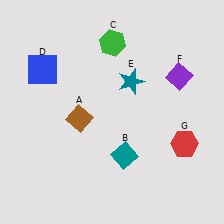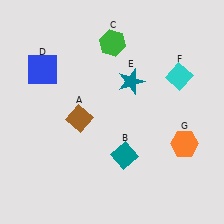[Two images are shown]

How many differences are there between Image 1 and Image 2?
There are 2 differences between the two images.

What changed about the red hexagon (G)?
In Image 1, G is red. In Image 2, it changed to orange.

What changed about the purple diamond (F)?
In Image 1, F is purple. In Image 2, it changed to cyan.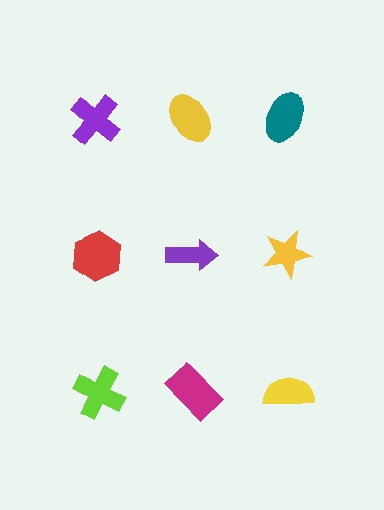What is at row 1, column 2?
A yellow ellipse.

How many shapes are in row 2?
3 shapes.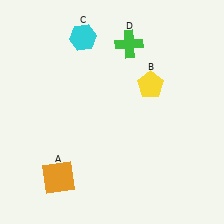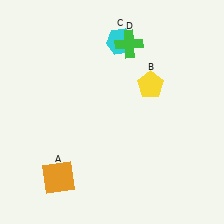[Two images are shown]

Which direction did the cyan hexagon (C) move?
The cyan hexagon (C) moved right.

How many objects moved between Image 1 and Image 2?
1 object moved between the two images.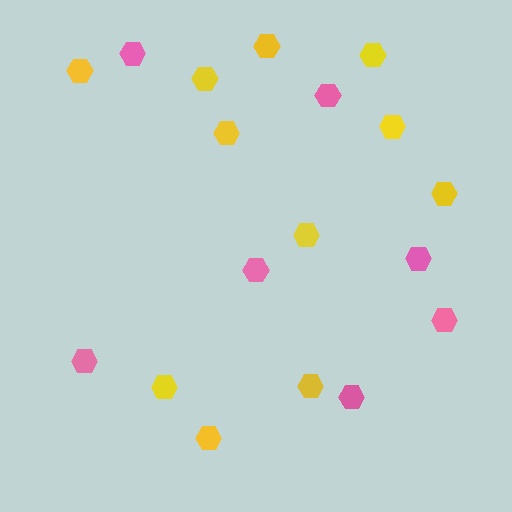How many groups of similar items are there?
There are 2 groups: one group of pink hexagons (7) and one group of yellow hexagons (11).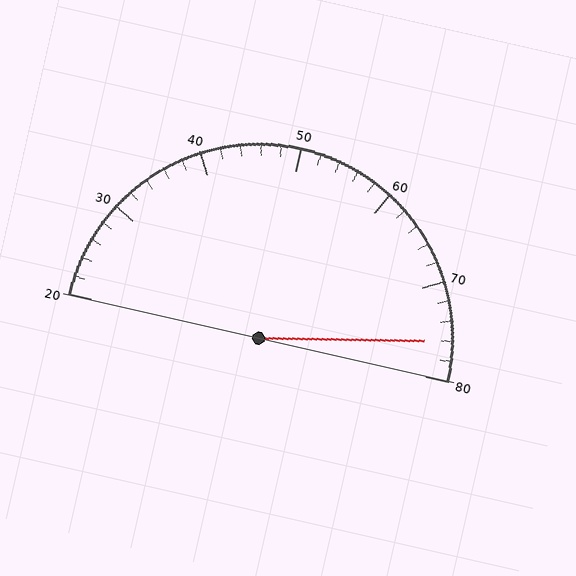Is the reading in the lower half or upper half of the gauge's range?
The reading is in the upper half of the range (20 to 80).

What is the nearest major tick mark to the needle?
The nearest major tick mark is 80.